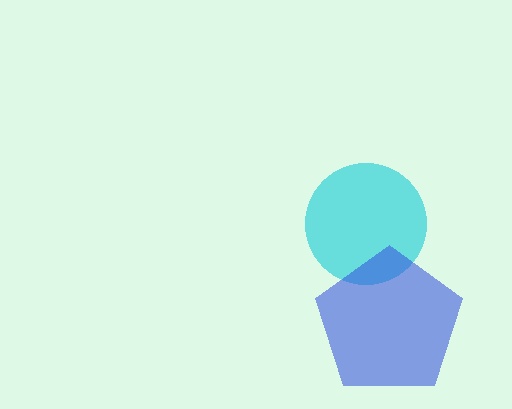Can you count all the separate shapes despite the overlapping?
Yes, there are 2 separate shapes.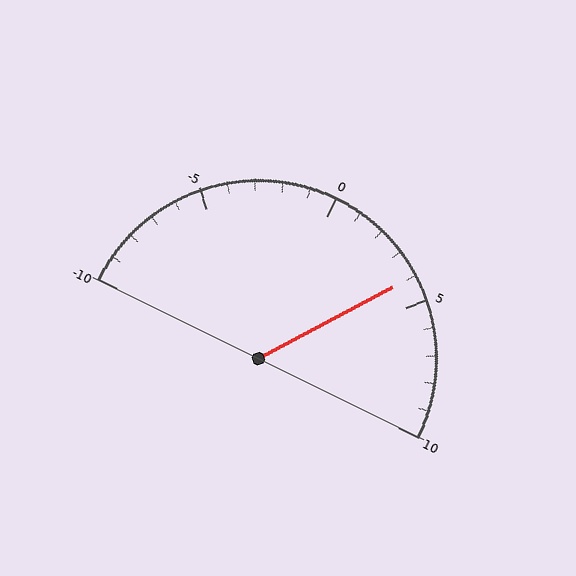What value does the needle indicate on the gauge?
The needle indicates approximately 4.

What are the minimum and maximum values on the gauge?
The gauge ranges from -10 to 10.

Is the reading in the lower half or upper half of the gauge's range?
The reading is in the upper half of the range (-10 to 10).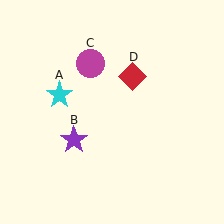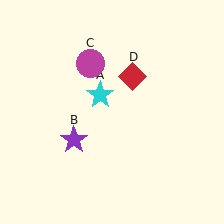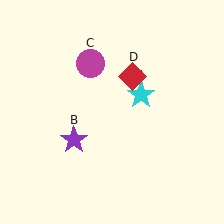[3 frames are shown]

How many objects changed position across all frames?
1 object changed position: cyan star (object A).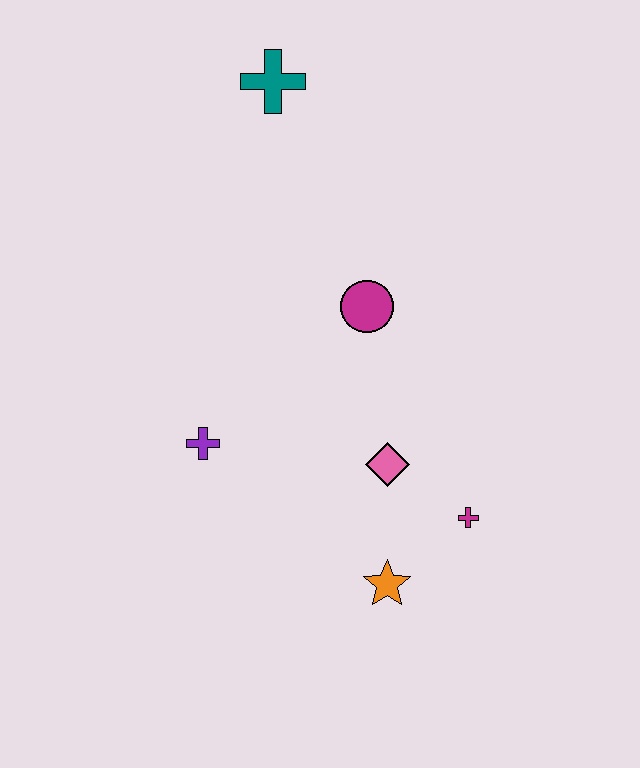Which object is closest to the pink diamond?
The magenta cross is closest to the pink diamond.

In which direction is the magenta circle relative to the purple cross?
The magenta circle is to the right of the purple cross.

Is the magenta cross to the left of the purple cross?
No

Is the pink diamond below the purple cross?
Yes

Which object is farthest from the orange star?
The teal cross is farthest from the orange star.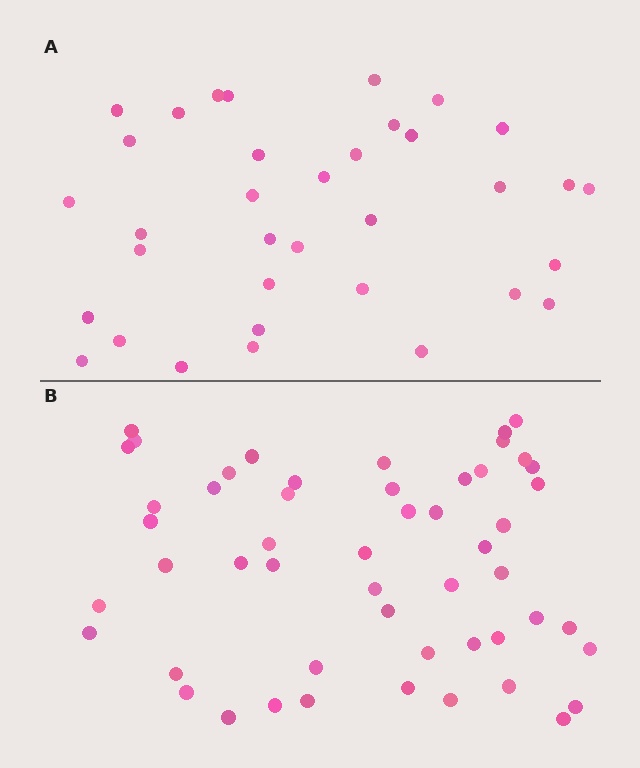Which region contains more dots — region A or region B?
Region B (the bottom region) has more dots.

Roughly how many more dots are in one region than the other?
Region B has approximately 15 more dots than region A.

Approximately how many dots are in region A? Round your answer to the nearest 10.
About 40 dots. (The exact count is 35, which rounds to 40.)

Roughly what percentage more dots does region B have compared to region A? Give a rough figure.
About 50% more.